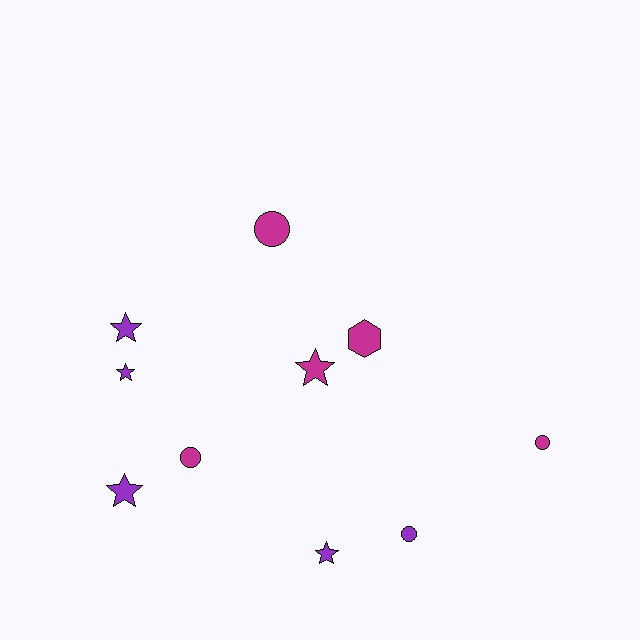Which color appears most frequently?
Magenta, with 5 objects.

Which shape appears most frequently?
Star, with 5 objects.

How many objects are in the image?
There are 10 objects.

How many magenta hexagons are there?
There is 1 magenta hexagon.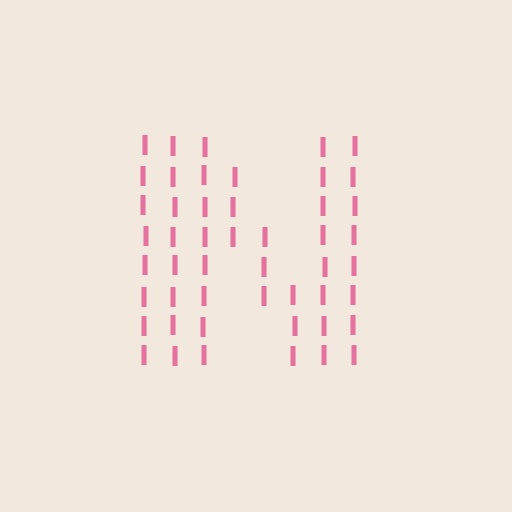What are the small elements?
The small elements are letter I's.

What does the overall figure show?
The overall figure shows the letter N.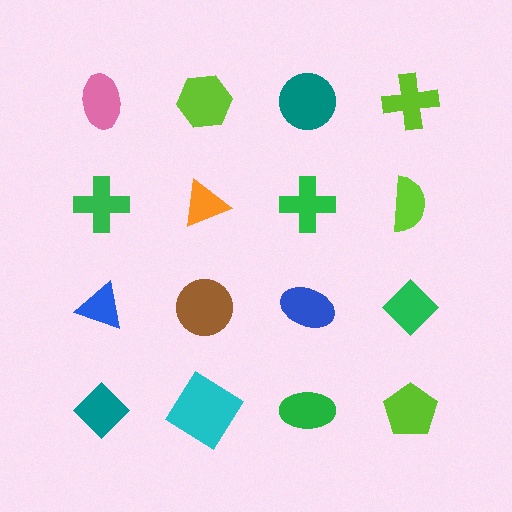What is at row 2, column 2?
An orange triangle.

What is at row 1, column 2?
A lime hexagon.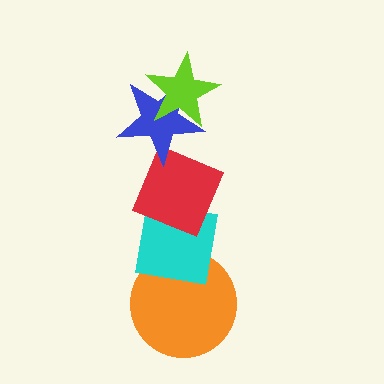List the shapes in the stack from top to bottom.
From top to bottom: the lime star, the blue star, the red diamond, the cyan square, the orange circle.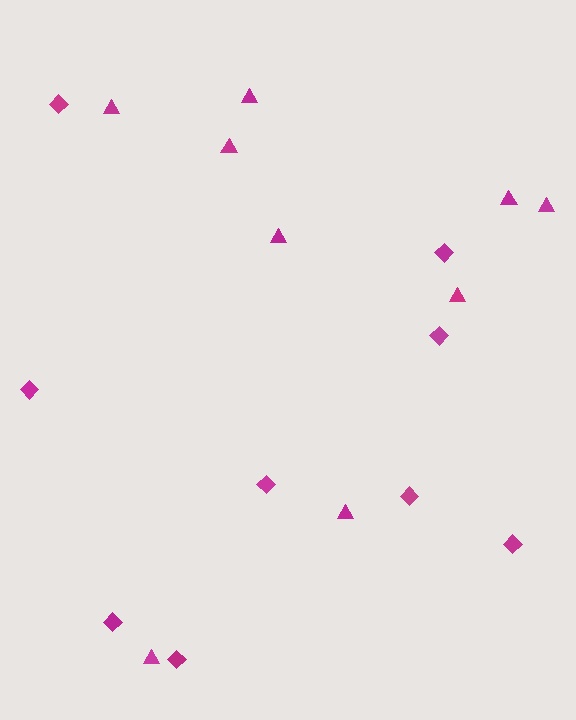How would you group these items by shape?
There are 2 groups: one group of triangles (9) and one group of diamonds (9).